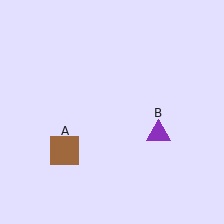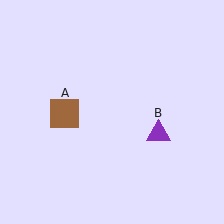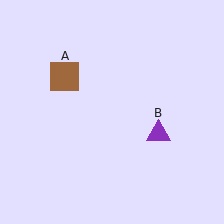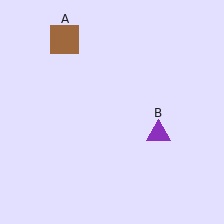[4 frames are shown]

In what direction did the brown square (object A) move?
The brown square (object A) moved up.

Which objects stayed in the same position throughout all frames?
Purple triangle (object B) remained stationary.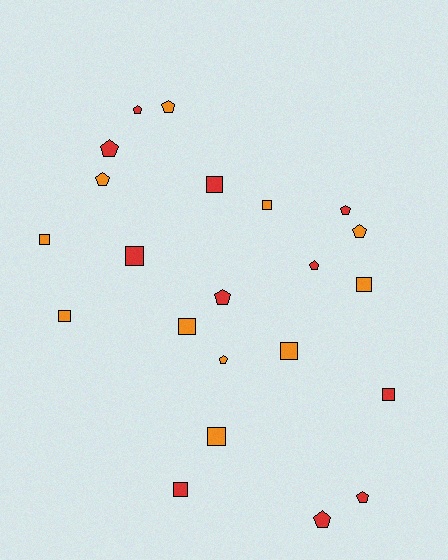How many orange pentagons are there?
There are 4 orange pentagons.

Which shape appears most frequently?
Pentagon, with 11 objects.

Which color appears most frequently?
Red, with 11 objects.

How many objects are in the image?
There are 22 objects.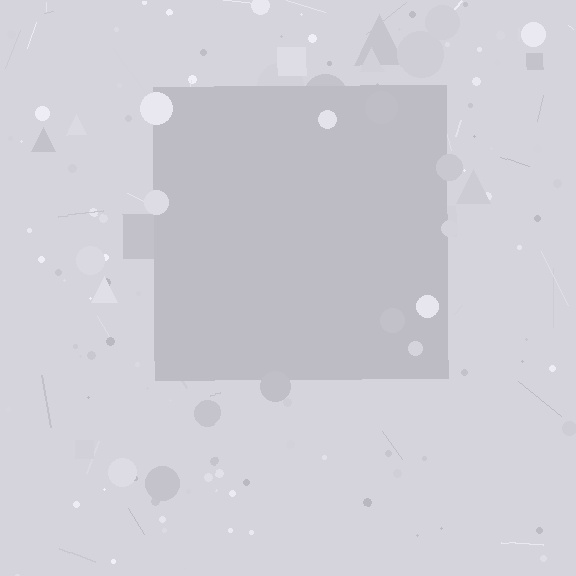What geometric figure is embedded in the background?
A square is embedded in the background.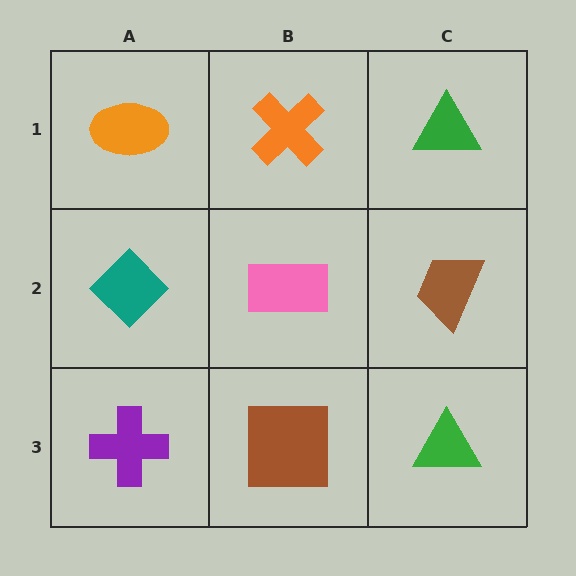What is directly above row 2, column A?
An orange ellipse.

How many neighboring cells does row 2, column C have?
3.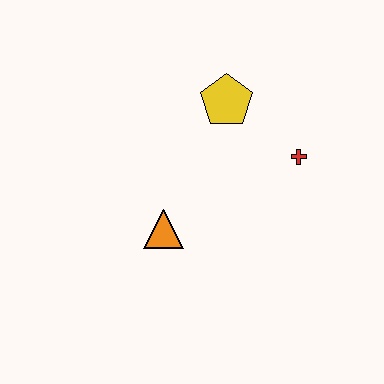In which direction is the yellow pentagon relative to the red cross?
The yellow pentagon is to the left of the red cross.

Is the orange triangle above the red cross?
No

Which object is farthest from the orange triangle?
The red cross is farthest from the orange triangle.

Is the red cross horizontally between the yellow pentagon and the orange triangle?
No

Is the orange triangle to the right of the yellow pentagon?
No